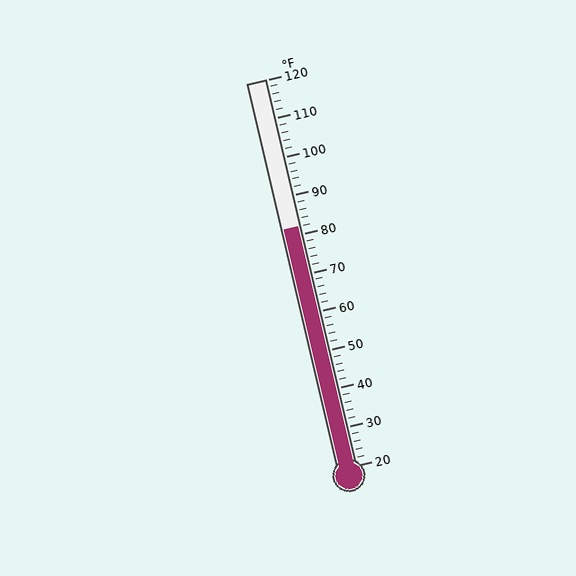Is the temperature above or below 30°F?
The temperature is above 30°F.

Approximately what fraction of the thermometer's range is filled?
The thermometer is filled to approximately 60% of its range.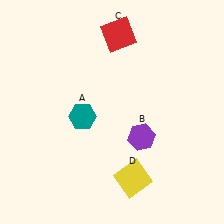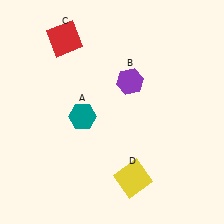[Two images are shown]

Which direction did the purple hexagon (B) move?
The purple hexagon (B) moved up.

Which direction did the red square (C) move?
The red square (C) moved left.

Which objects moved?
The objects that moved are: the purple hexagon (B), the red square (C).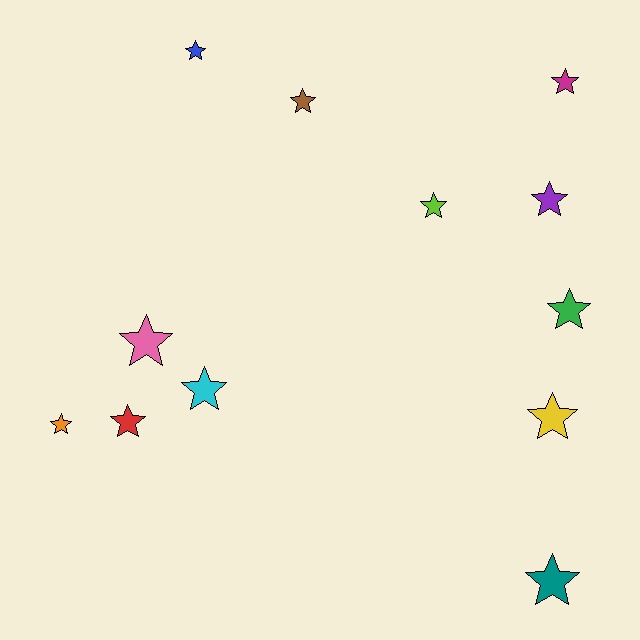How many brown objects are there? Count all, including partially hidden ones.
There is 1 brown object.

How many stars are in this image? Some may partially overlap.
There are 12 stars.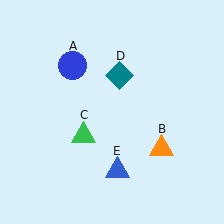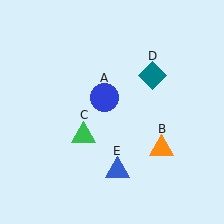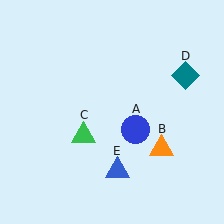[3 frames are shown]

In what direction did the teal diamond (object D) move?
The teal diamond (object D) moved right.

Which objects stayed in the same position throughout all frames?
Orange triangle (object B) and green triangle (object C) and blue triangle (object E) remained stationary.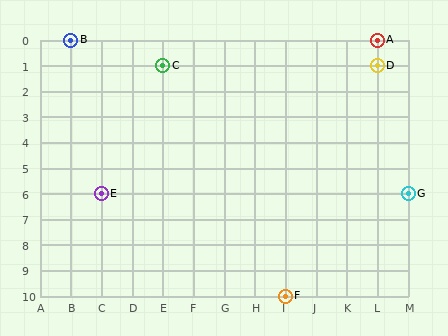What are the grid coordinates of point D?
Point D is at grid coordinates (L, 1).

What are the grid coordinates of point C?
Point C is at grid coordinates (E, 1).